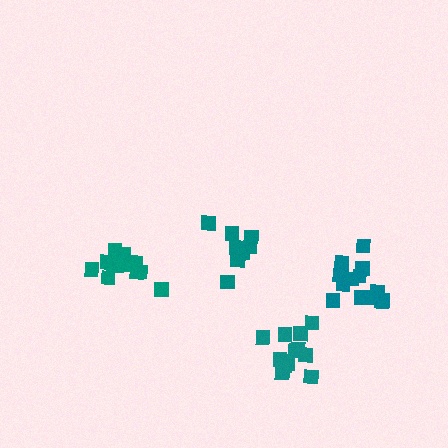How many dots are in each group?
Group 1: 13 dots, Group 2: 13 dots, Group 3: 9 dots, Group 4: 14 dots (49 total).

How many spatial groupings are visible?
There are 4 spatial groupings.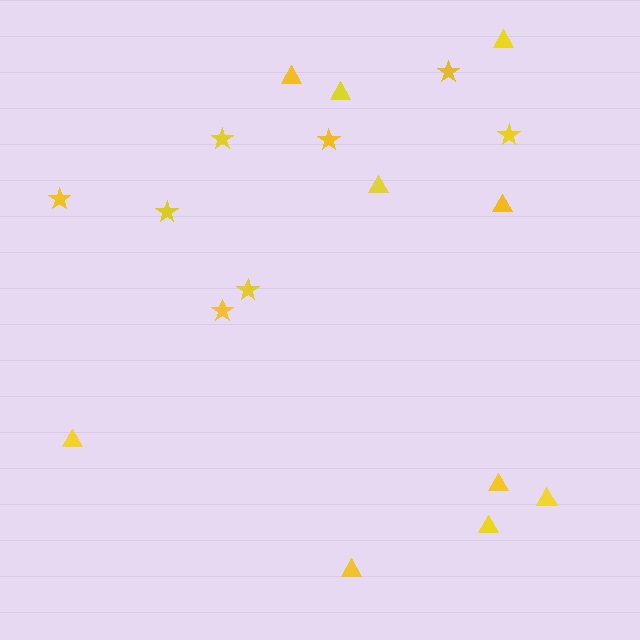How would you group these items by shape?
There are 2 groups: one group of triangles (10) and one group of stars (8).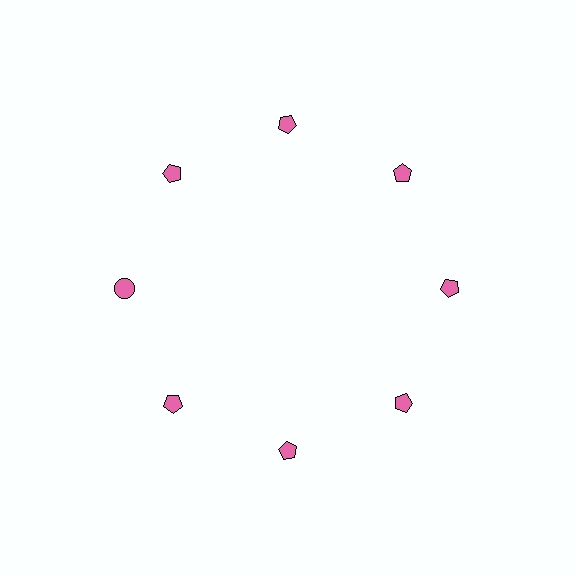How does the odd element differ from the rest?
It has a different shape: circle instead of pentagon.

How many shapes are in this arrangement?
There are 8 shapes arranged in a ring pattern.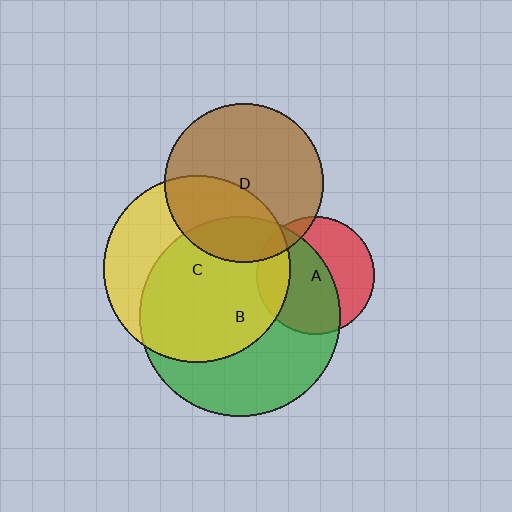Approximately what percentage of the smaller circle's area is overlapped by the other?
Approximately 60%.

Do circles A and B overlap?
Yes.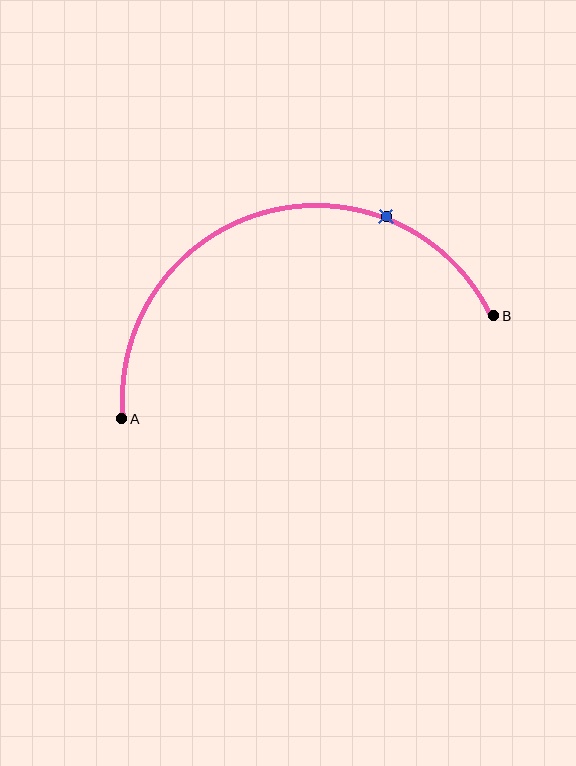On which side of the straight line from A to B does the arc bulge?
The arc bulges above the straight line connecting A and B.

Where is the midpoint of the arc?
The arc midpoint is the point on the curve farthest from the straight line joining A and B. It sits above that line.